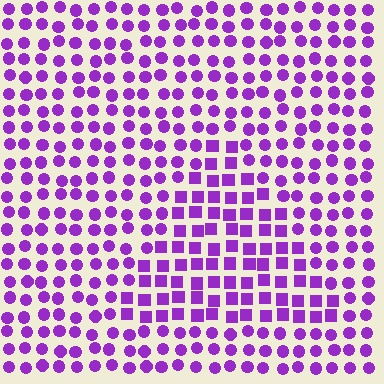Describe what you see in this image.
The image is filled with small purple elements arranged in a uniform grid. A triangle-shaped region contains squares, while the surrounding area contains circles. The boundary is defined purely by the change in element shape.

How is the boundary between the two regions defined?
The boundary is defined by a change in element shape: squares inside vs. circles outside. All elements share the same color and spacing.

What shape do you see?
I see a triangle.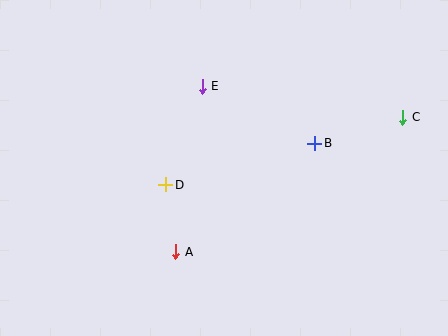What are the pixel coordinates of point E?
Point E is at (202, 86).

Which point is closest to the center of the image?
Point D at (166, 185) is closest to the center.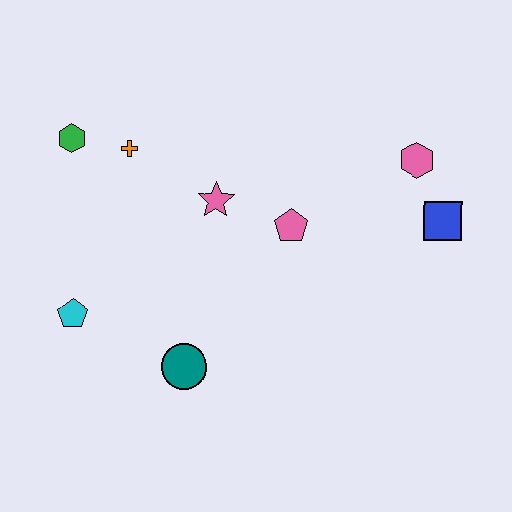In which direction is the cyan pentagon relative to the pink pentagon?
The cyan pentagon is to the left of the pink pentagon.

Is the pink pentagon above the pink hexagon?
No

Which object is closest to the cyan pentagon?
The teal circle is closest to the cyan pentagon.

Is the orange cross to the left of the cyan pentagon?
No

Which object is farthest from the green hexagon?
The blue square is farthest from the green hexagon.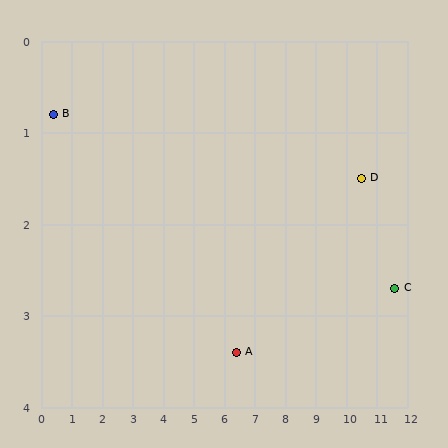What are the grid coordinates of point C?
Point C is at approximately (11.6, 2.7).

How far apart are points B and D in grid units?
Points B and D are about 10.1 grid units apart.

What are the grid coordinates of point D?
Point D is at approximately (10.5, 1.5).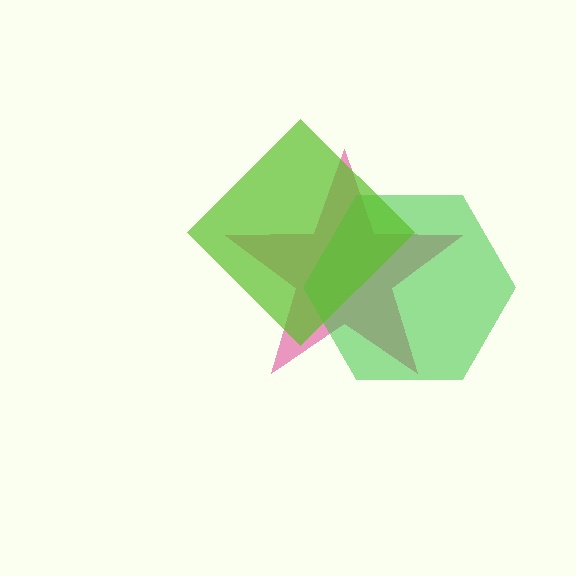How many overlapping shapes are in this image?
There are 3 overlapping shapes in the image.